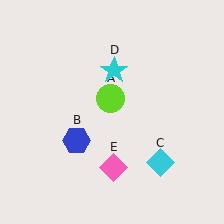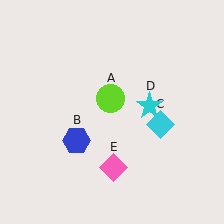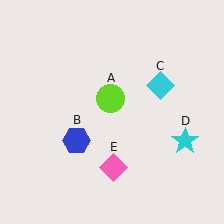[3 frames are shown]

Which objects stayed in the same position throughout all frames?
Lime circle (object A) and blue hexagon (object B) and pink diamond (object E) remained stationary.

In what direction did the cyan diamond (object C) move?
The cyan diamond (object C) moved up.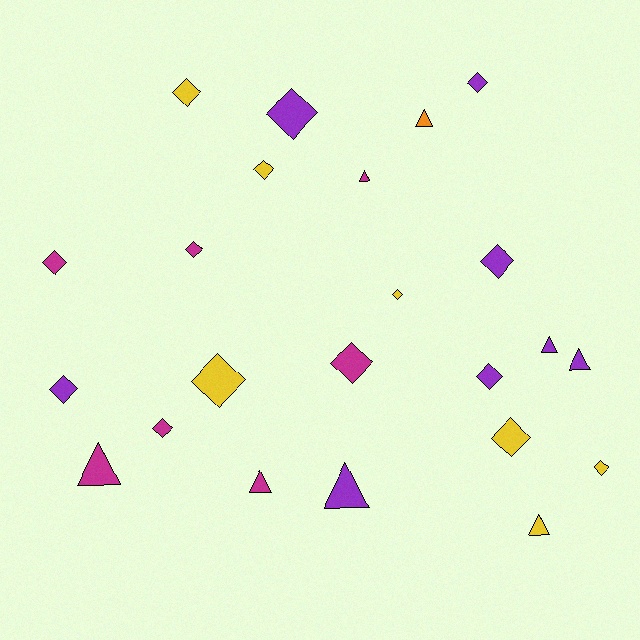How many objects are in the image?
There are 23 objects.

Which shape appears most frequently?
Diamond, with 15 objects.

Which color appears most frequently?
Purple, with 8 objects.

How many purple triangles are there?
There are 3 purple triangles.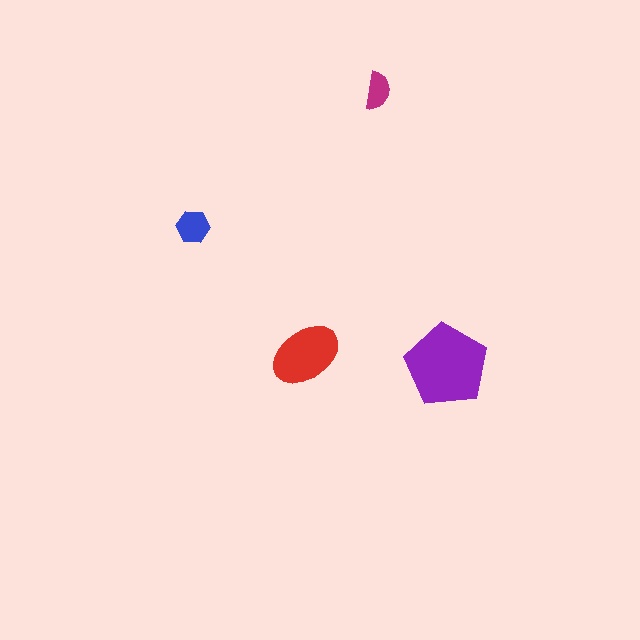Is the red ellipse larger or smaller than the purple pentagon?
Smaller.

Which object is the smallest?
The magenta semicircle.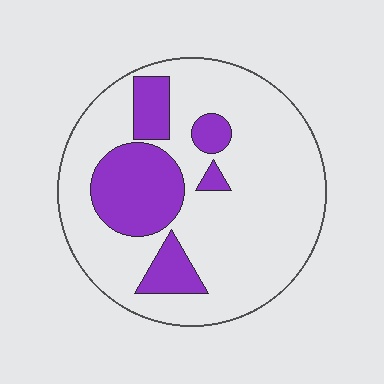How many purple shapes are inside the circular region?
5.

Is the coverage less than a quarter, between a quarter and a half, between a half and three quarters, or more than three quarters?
Less than a quarter.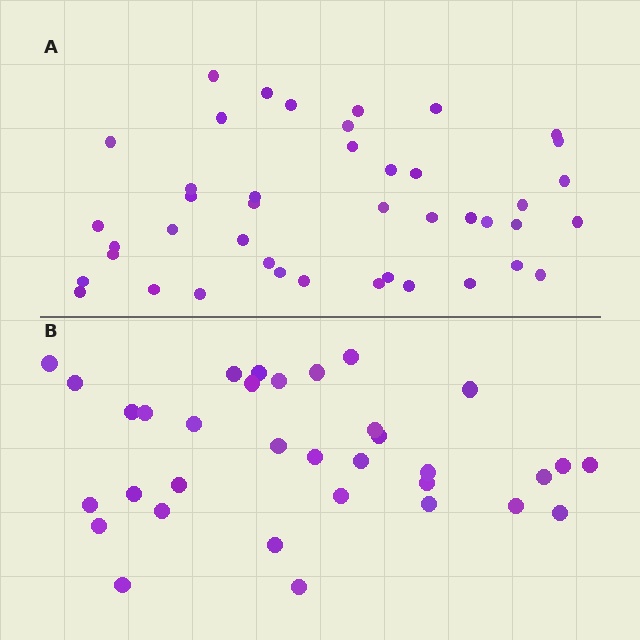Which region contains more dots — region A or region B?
Region A (the top region) has more dots.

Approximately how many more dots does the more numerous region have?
Region A has roughly 8 or so more dots than region B.